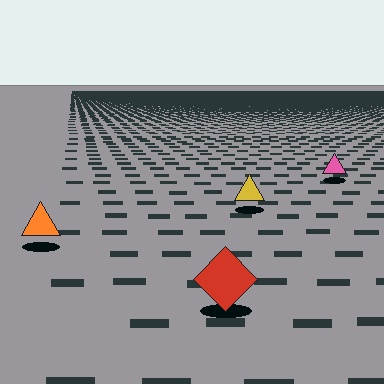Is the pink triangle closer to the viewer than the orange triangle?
No. The orange triangle is closer — you can tell from the texture gradient: the ground texture is coarser near it.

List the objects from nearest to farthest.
From nearest to farthest: the red diamond, the orange triangle, the yellow triangle, the pink triangle.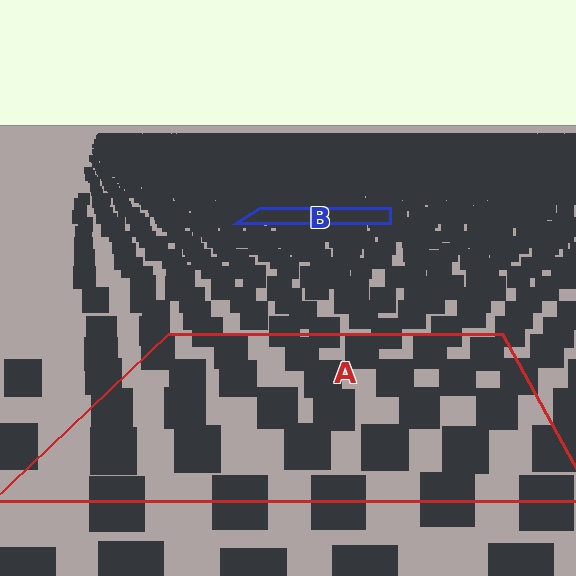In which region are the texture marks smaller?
The texture marks are smaller in region B, because it is farther away.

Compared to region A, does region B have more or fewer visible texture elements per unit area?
Region B has more texture elements per unit area — they are packed more densely because it is farther away.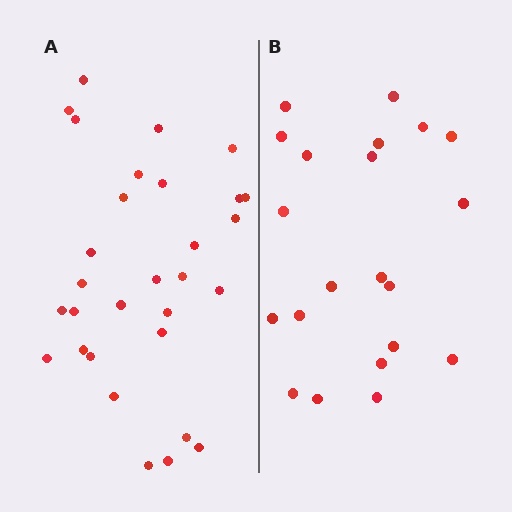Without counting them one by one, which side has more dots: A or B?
Region A (the left region) has more dots.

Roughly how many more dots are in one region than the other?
Region A has roughly 8 or so more dots than region B.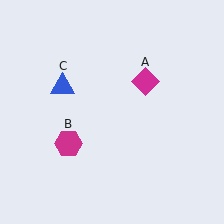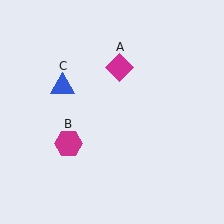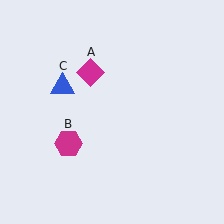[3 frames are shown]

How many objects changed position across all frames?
1 object changed position: magenta diamond (object A).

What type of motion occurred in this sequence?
The magenta diamond (object A) rotated counterclockwise around the center of the scene.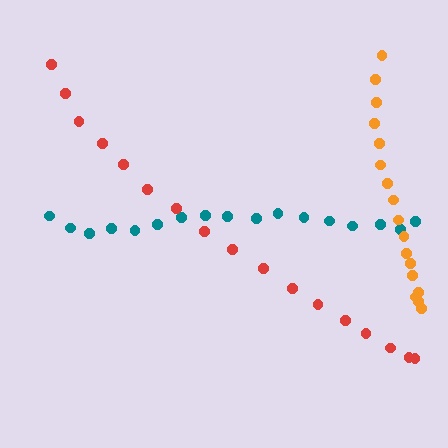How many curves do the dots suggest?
There are 3 distinct paths.